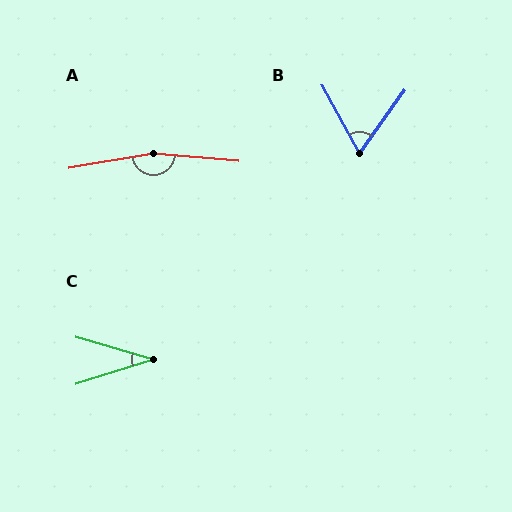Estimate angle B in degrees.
Approximately 64 degrees.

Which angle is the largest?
A, at approximately 165 degrees.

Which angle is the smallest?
C, at approximately 34 degrees.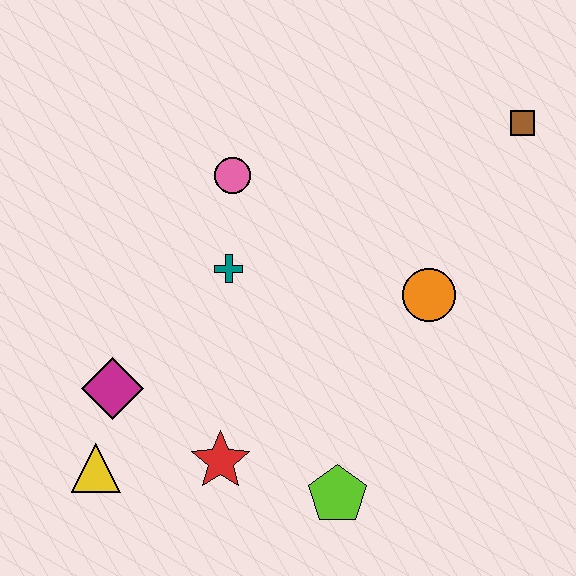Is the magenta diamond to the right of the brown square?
No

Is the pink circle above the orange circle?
Yes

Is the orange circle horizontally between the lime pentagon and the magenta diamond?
No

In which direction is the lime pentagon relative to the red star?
The lime pentagon is to the right of the red star.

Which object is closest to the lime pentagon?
The red star is closest to the lime pentagon.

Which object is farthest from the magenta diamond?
The brown square is farthest from the magenta diamond.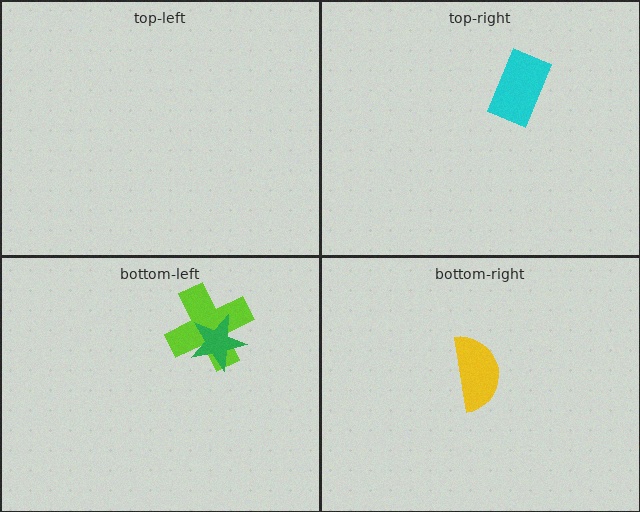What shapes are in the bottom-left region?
The lime cross, the green star.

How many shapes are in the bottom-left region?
2.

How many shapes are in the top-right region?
1.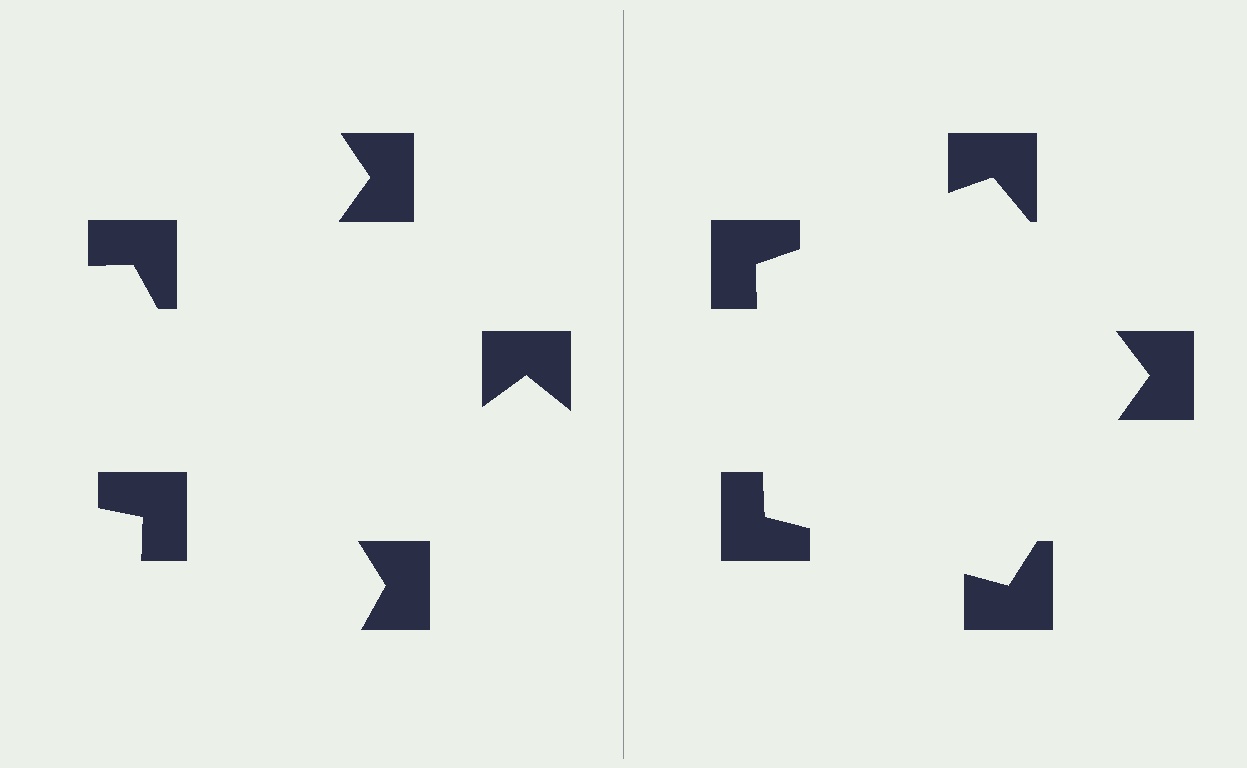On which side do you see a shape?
An illusory pentagon appears on the right side. On the left side the wedge cuts are rotated, so no coherent shape forms.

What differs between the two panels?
The notched squares are positioned identically on both sides; only the wedge orientations differ. On the right they align to a pentagon; on the left they are misaligned.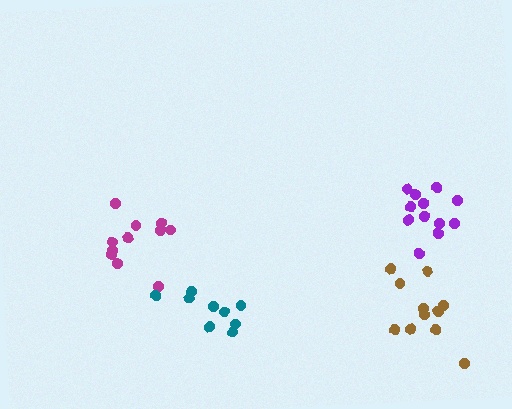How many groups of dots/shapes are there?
There are 4 groups.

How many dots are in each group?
Group 1: 11 dots, Group 2: 12 dots, Group 3: 9 dots, Group 4: 11 dots (43 total).